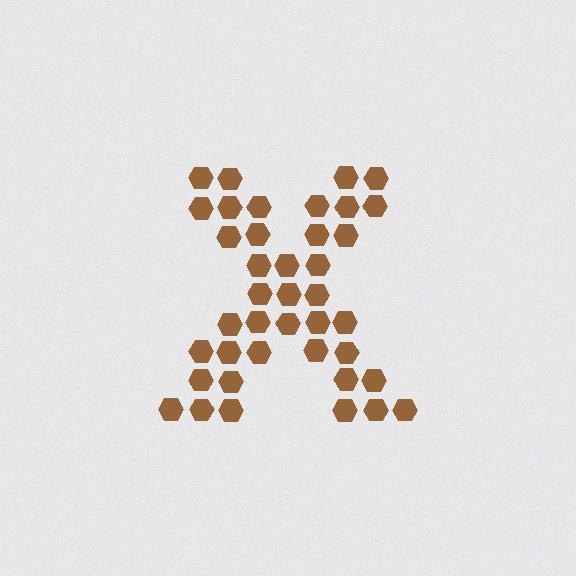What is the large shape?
The large shape is the letter X.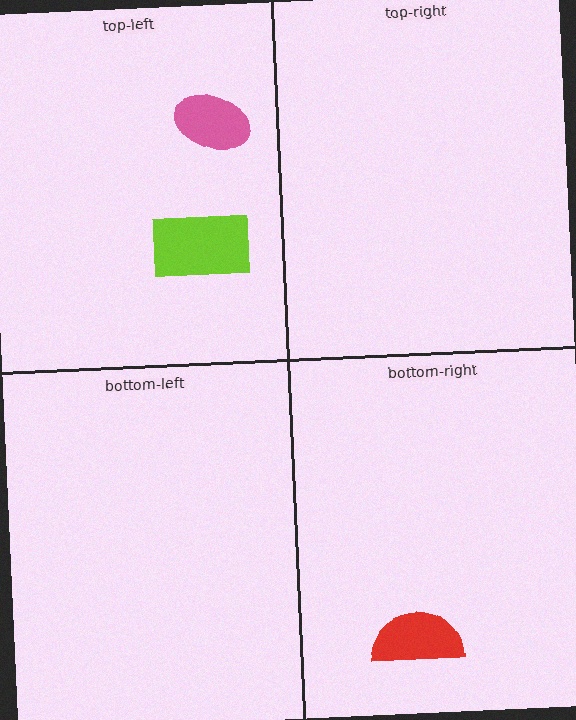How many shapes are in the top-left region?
2.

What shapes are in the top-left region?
The lime rectangle, the pink ellipse.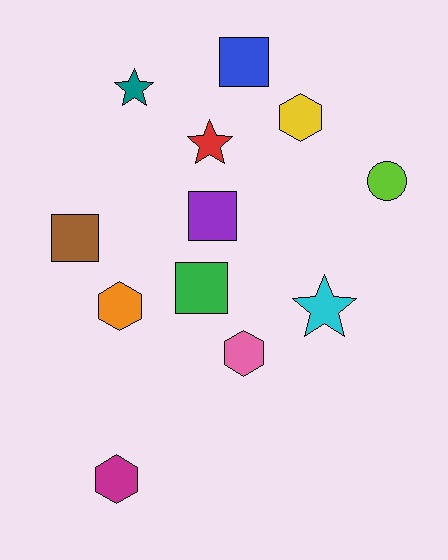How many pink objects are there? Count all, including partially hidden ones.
There is 1 pink object.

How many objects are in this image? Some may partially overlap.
There are 12 objects.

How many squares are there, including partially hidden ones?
There are 4 squares.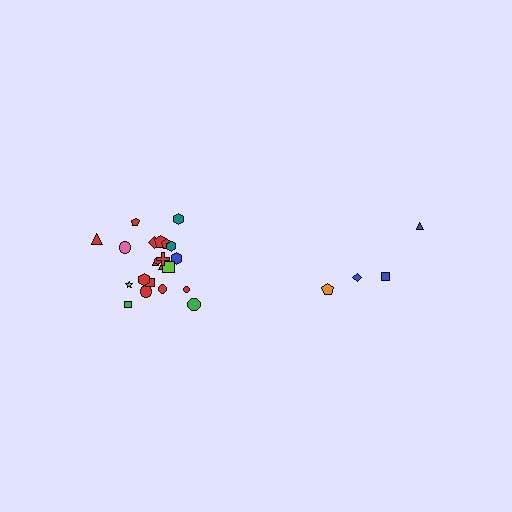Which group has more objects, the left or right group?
The left group.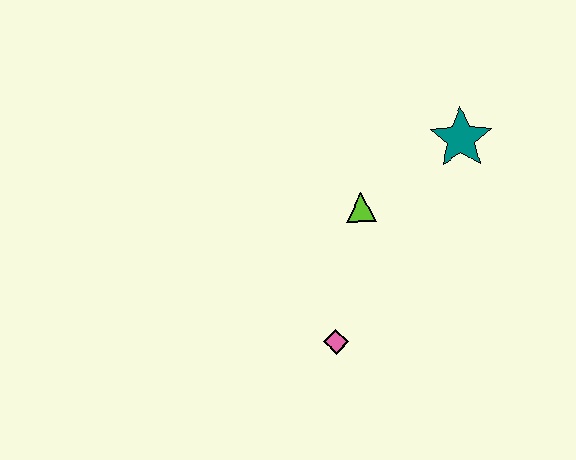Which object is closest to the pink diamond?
The lime triangle is closest to the pink diamond.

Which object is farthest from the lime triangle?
The pink diamond is farthest from the lime triangle.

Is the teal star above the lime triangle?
Yes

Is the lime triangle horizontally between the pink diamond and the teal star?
Yes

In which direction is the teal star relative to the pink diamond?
The teal star is above the pink diamond.